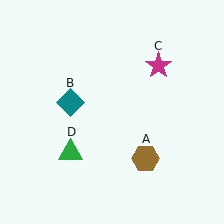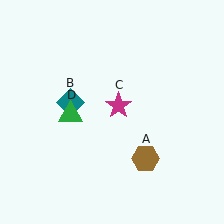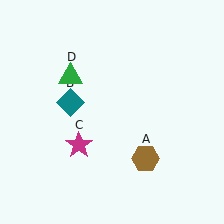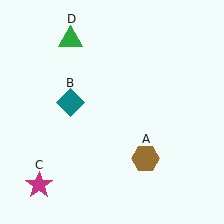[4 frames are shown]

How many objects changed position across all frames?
2 objects changed position: magenta star (object C), green triangle (object D).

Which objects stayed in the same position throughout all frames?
Brown hexagon (object A) and teal diamond (object B) remained stationary.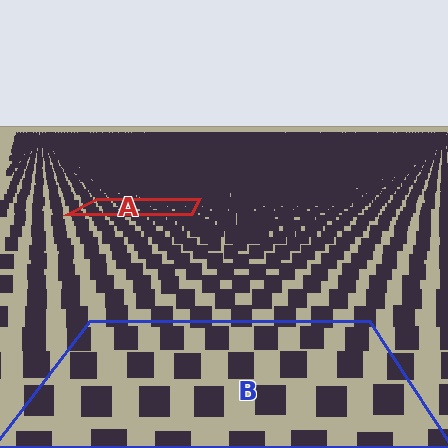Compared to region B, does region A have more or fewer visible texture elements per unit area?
Region A has more texture elements per unit area — they are packed more densely because it is farther away.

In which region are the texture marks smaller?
The texture marks are smaller in region A, because it is farther away.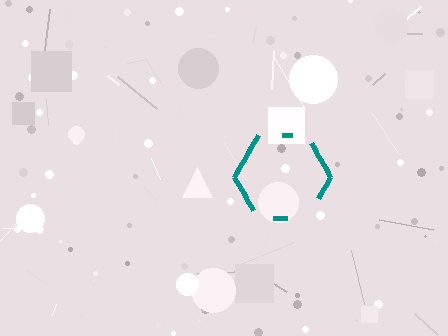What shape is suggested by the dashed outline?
The dashed outline suggests a hexagon.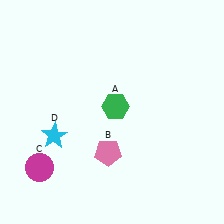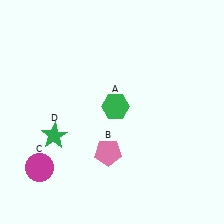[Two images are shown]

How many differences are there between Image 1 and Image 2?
There is 1 difference between the two images.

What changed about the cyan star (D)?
In Image 1, D is cyan. In Image 2, it changed to green.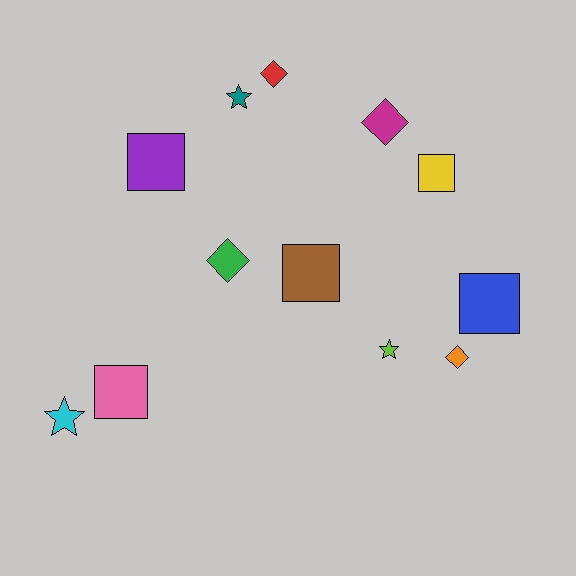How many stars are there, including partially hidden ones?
There are 3 stars.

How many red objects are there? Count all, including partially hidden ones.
There is 1 red object.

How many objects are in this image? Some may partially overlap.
There are 12 objects.